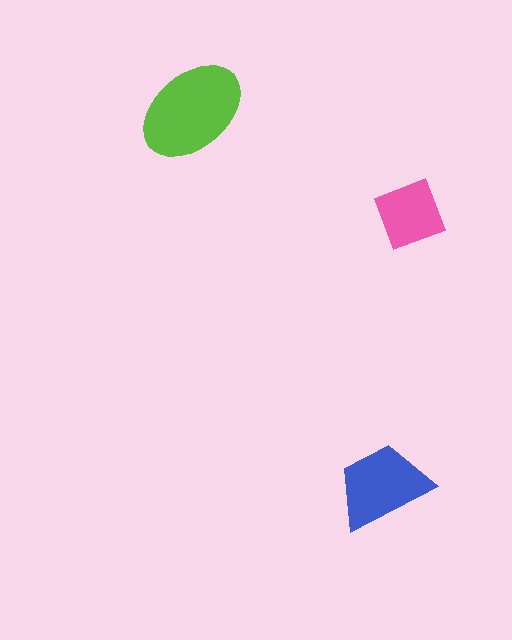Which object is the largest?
The lime ellipse.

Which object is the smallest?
The pink diamond.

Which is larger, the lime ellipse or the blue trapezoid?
The lime ellipse.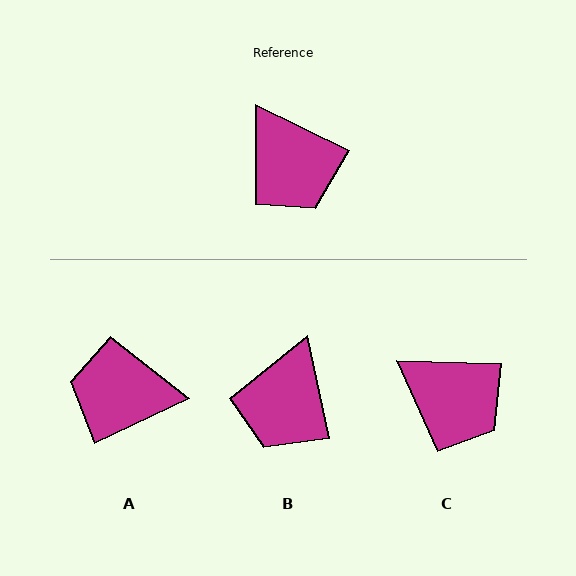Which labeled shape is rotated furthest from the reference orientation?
A, about 128 degrees away.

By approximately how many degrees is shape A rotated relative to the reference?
Approximately 128 degrees clockwise.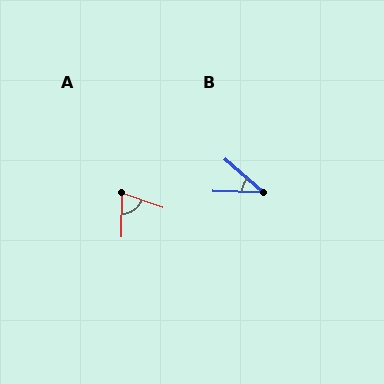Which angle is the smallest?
B, at approximately 39 degrees.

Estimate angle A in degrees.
Approximately 71 degrees.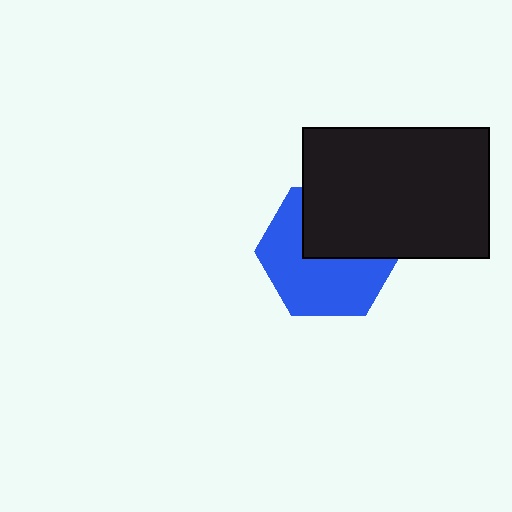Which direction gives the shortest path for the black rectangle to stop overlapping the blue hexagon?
Moving up gives the shortest separation.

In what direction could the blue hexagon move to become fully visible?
The blue hexagon could move down. That would shift it out from behind the black rectangle entirely.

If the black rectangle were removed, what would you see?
You would see the complete blue hexagon.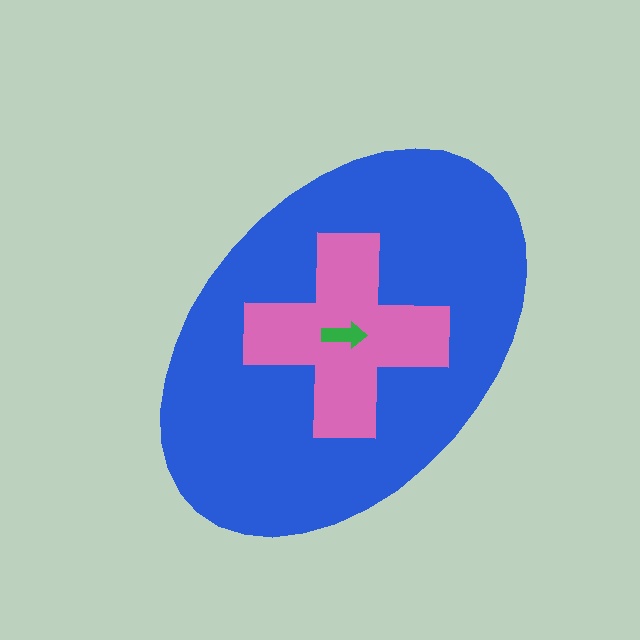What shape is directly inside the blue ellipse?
The pink cross.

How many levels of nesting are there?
3.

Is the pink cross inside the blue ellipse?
Yes.